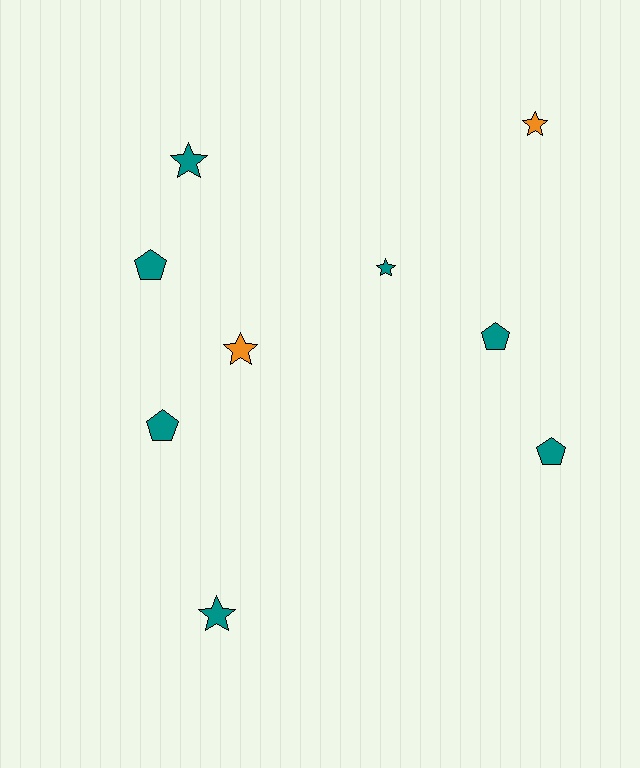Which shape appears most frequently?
Star, with 5 objects.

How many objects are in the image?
There are 9 objects.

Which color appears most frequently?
Teal, with 7 objects.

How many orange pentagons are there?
There are no orange pentagons.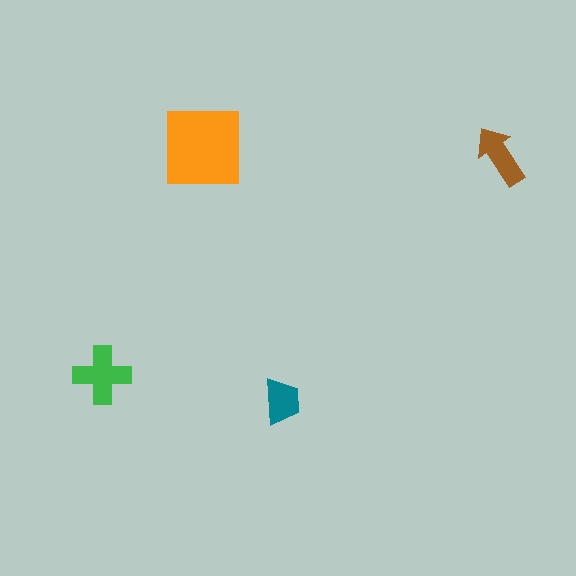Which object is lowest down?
The teal trapezoid is bottommost.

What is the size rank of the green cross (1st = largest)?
2nd.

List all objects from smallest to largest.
The teal trapezoid, the brown arrow, the green cross, the orange square.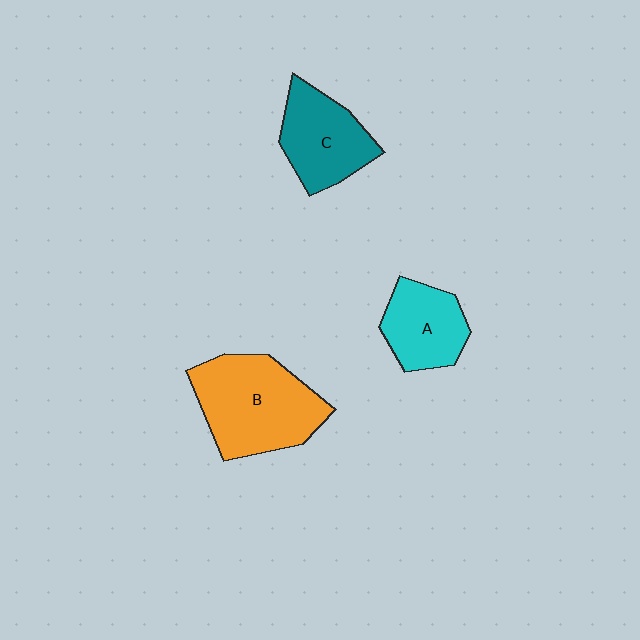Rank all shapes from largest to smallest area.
From largest to smallest: B (orange), C (teal), A (cyan).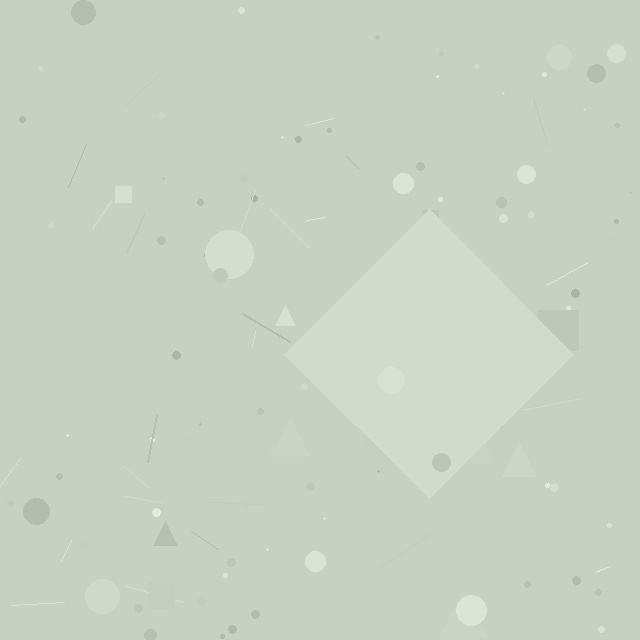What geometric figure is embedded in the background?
A diamond is embedded in the background.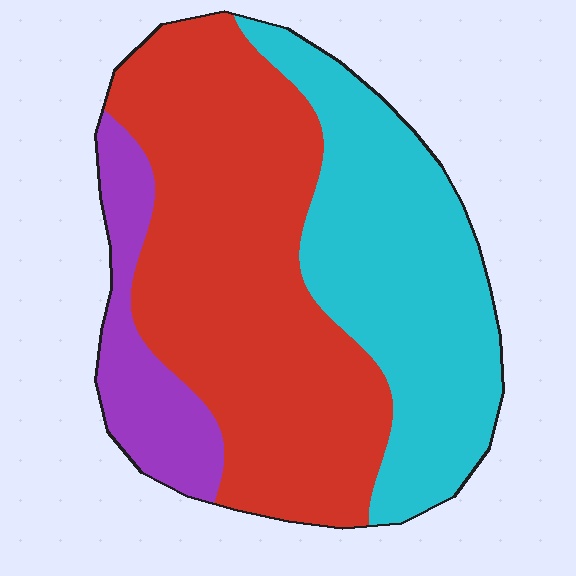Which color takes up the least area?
Purple, at roughly 15%.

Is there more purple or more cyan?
Cyan.